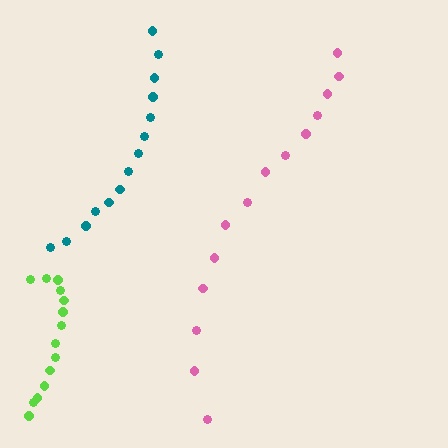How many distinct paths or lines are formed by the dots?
There are 3 distinct paths.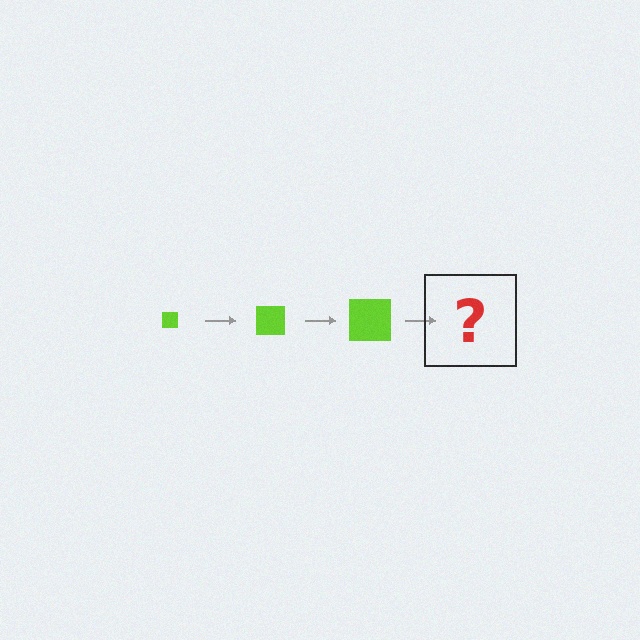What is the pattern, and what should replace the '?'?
The pattern is that the square gets progressively larger each step. The '?' should be a lime square, larger than the previous one.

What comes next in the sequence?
The next element should be a lime square, larger than the previous one.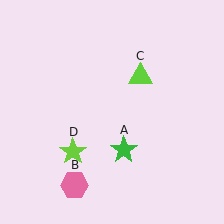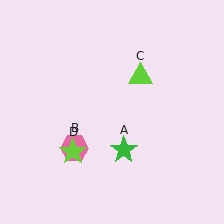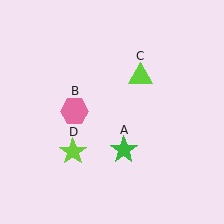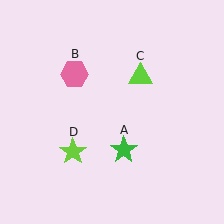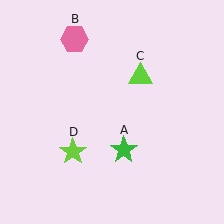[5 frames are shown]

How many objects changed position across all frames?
1 object changed position: pink hexagon (object B).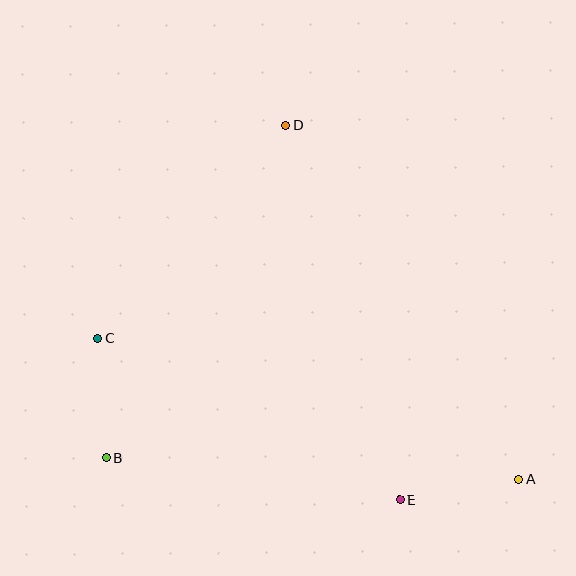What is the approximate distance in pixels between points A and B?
The distance between A and B is approximately 413 pixels.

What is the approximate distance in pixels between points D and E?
The distance between D and E is approximately 392 pixels.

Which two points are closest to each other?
Points B and C are closest to each other.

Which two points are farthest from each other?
Points A and C are farthest from each other.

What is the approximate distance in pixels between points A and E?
The distance between A and E is approximately 121 pixels.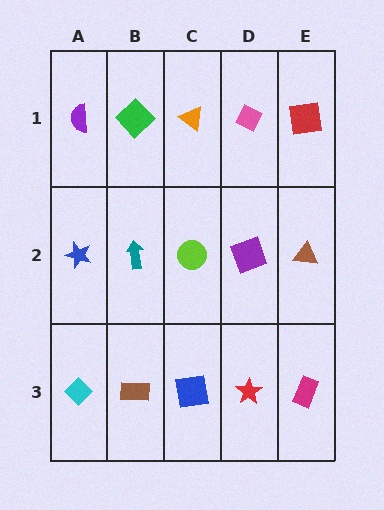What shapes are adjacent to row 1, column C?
A lime circle (row 2, column C), a green diamond (row 1, column B), a pink diamond (row 1, column D).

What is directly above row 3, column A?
A blue star.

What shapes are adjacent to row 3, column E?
A brown triangle (row 2, column E), a red star (row 3, column D).